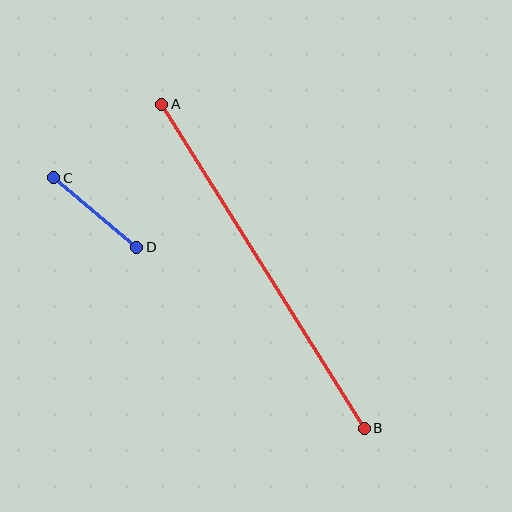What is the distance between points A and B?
The distance is approximately 382 pixels.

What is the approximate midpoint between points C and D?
The midpoint is at approximately (95, 213) pixels.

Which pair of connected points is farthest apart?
Points A and B are farthest apart.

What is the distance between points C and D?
The distance is approximately 108 pixels.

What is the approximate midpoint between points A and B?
The midpoint is at approximately (263, 266) pixels.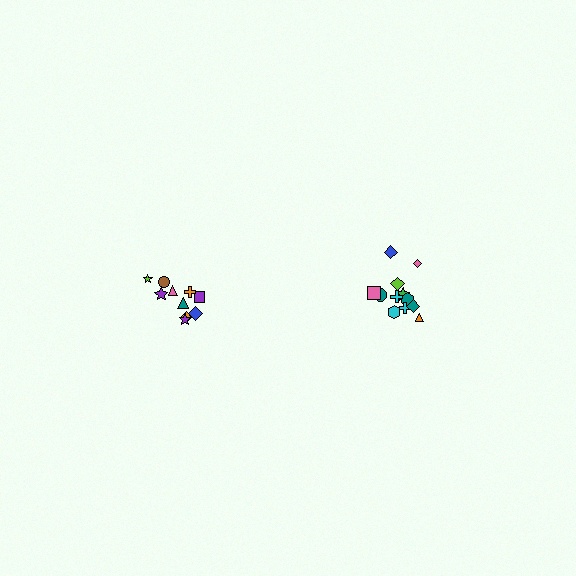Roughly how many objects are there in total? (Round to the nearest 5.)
Roughly 20 objects in total.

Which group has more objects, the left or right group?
The right group.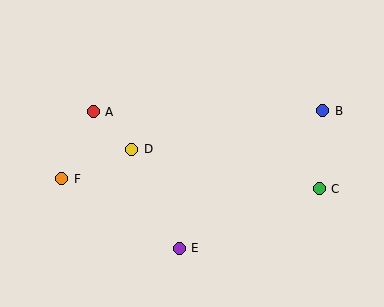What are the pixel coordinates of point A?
Point A is at (93, 112).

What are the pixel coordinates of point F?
Point F is at (62, 179).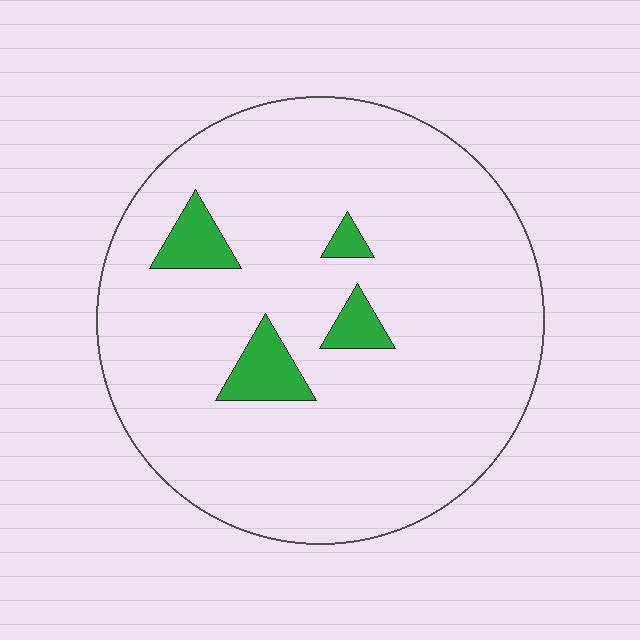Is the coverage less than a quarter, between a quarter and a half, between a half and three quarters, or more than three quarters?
Less than a quarter.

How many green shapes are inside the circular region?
4.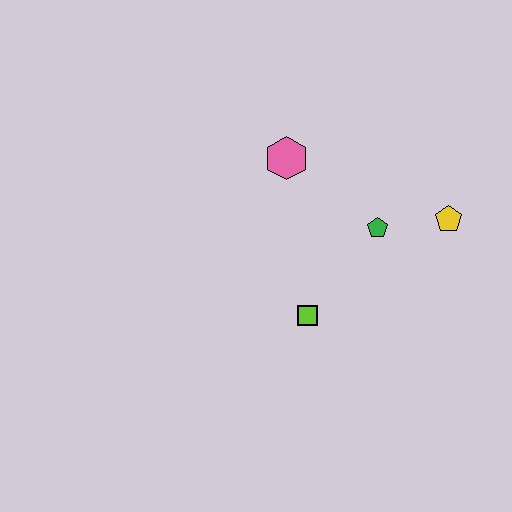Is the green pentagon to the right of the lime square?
Yes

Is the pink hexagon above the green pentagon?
Yes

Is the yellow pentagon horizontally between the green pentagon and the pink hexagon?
No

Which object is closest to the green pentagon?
The yellow pentagon is closest to the green pentagon.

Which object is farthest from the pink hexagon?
The yellow pentagon is farthest from the pink hexagon.